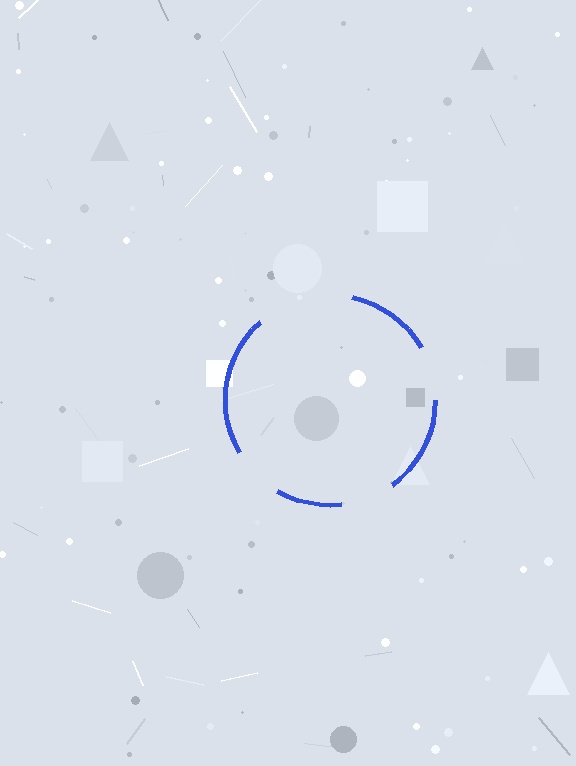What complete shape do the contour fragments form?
The contour fragments form a circle.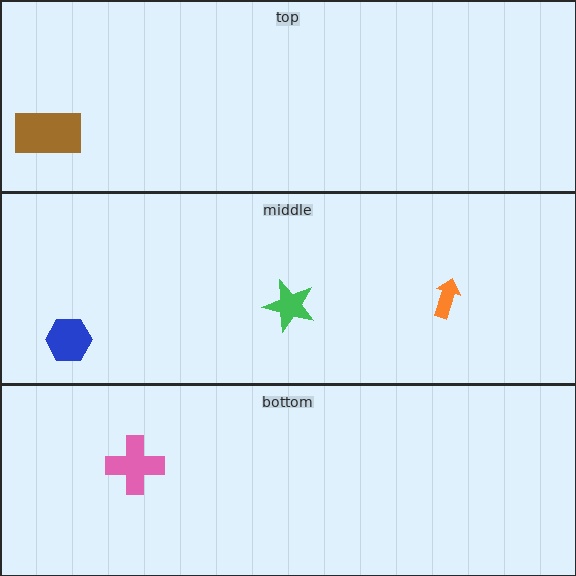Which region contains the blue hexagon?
The middle region.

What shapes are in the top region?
The brown rectangle.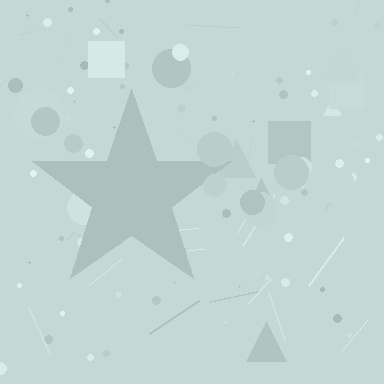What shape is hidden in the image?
A star is hidden in the image.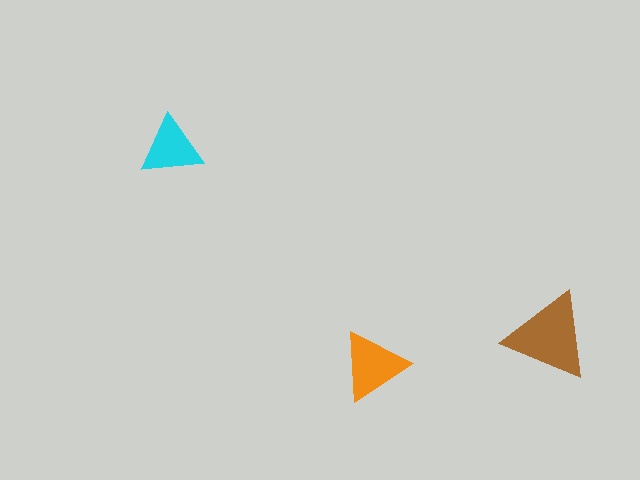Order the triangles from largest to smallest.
the brown one, the orange one, the cyan one.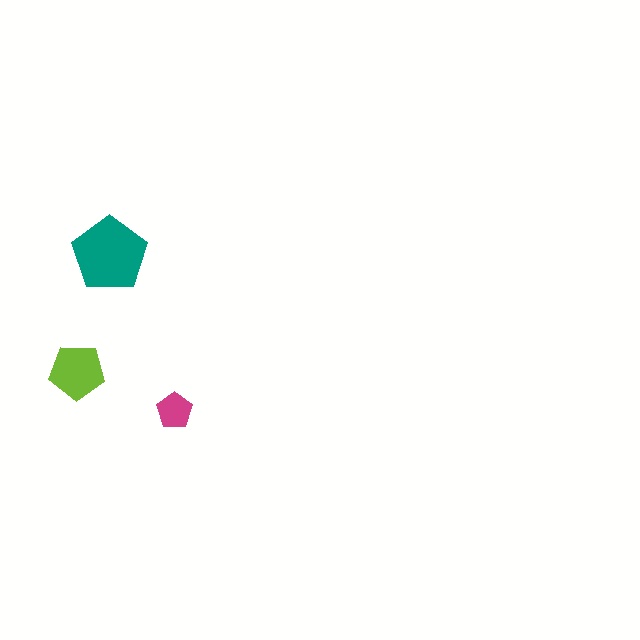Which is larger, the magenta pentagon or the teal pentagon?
The teal one.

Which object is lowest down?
The magenta pentagon is bottommost.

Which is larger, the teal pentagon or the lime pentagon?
The teal one.